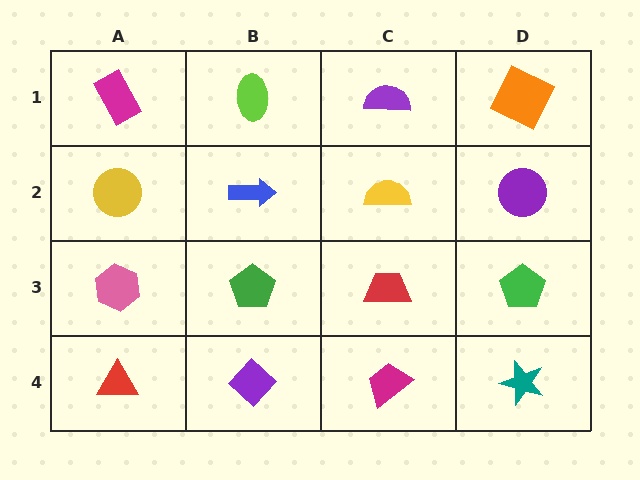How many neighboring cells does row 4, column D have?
2.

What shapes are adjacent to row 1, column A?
A yellow circle (row 2, column A), a lime ellipse (row 1, column B).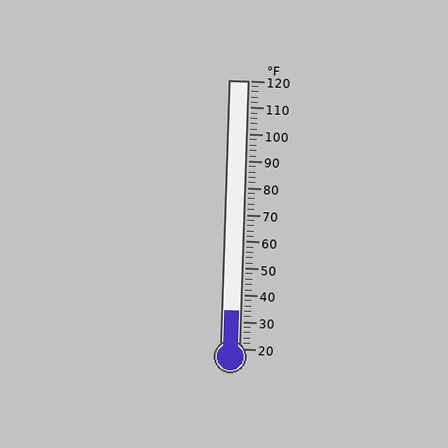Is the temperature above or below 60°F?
The temperature is below 60°F.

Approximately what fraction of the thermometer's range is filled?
The thermometer is filled to approximately 15% of its range.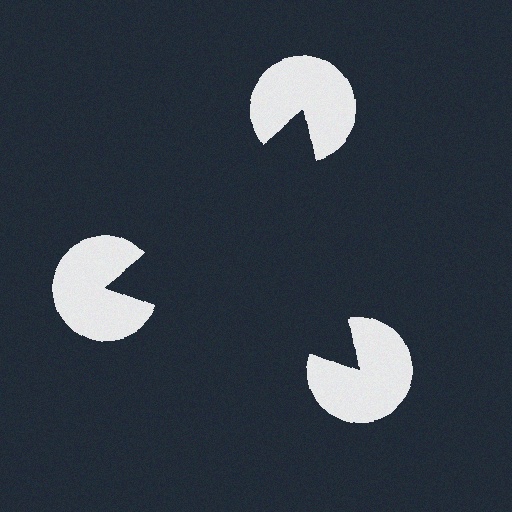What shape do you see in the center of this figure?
An illusory triangle — its edges are inferred from the aligned wedge cuts in the pac-man discs, not physically drawn.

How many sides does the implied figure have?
3 sides.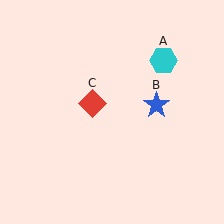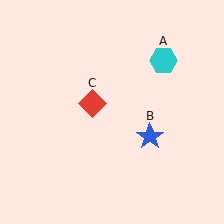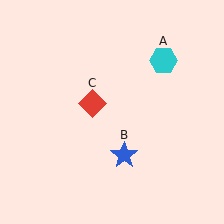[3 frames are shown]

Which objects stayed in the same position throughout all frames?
Cyan hexagon (object A) and red diamond (object C) remained stationary.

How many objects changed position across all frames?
1 object changed position: blue star (object B).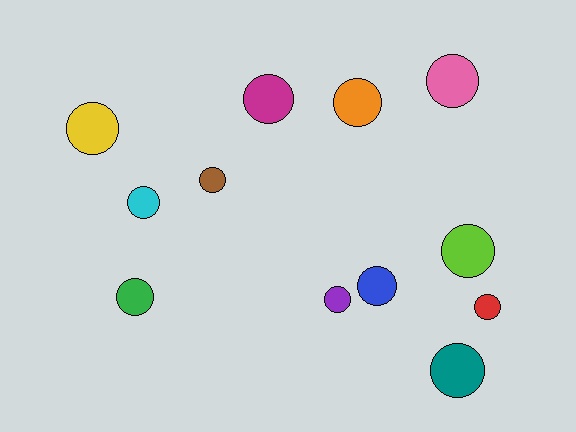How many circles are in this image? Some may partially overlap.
There are 12 circles.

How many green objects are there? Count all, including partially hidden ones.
There is 1 green object.